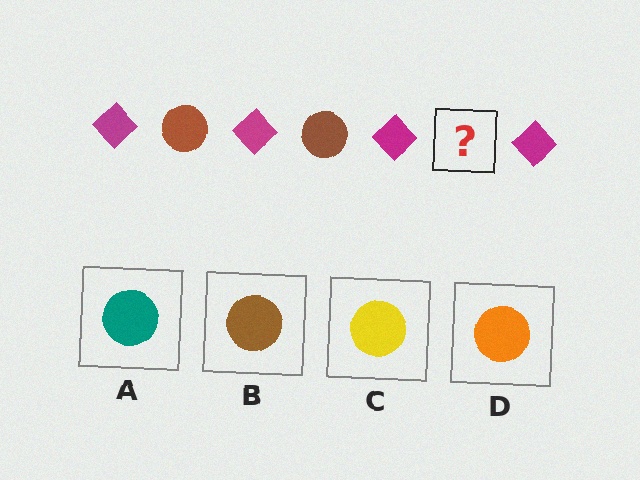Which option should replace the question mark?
Option B.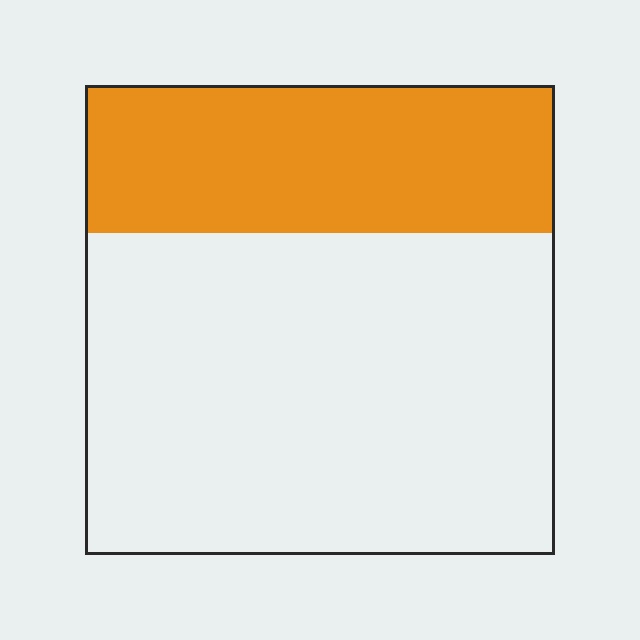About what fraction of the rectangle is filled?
About one third (1/3).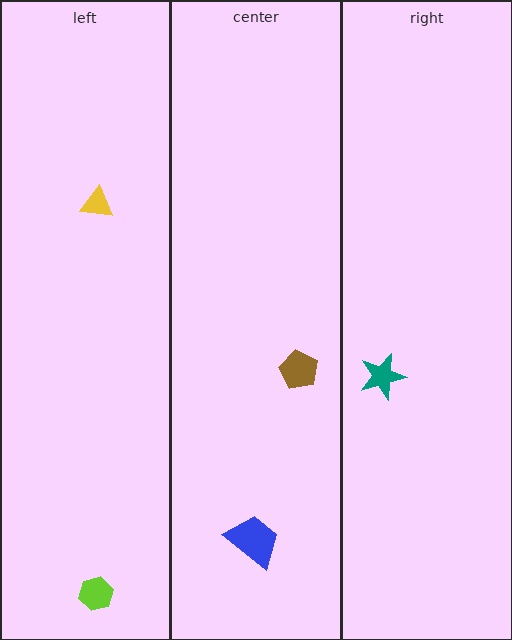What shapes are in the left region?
The yellow triangle, the lime hexagon.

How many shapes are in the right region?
1.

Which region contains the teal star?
The right region.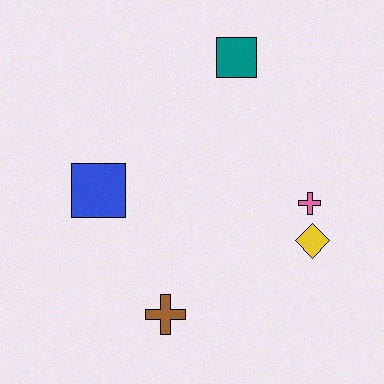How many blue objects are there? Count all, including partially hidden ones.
There is 1 blue object.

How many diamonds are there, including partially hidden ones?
There is 1 diamond.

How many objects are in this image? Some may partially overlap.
There are 5 objects.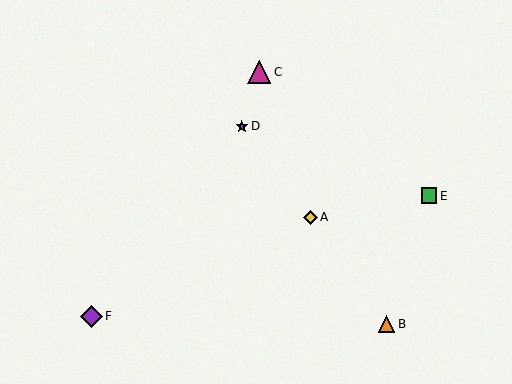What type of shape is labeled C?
Shape C is a magenta triangle.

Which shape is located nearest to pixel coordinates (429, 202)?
The green square (labeled E) at (429, 196) is nearest to that location.